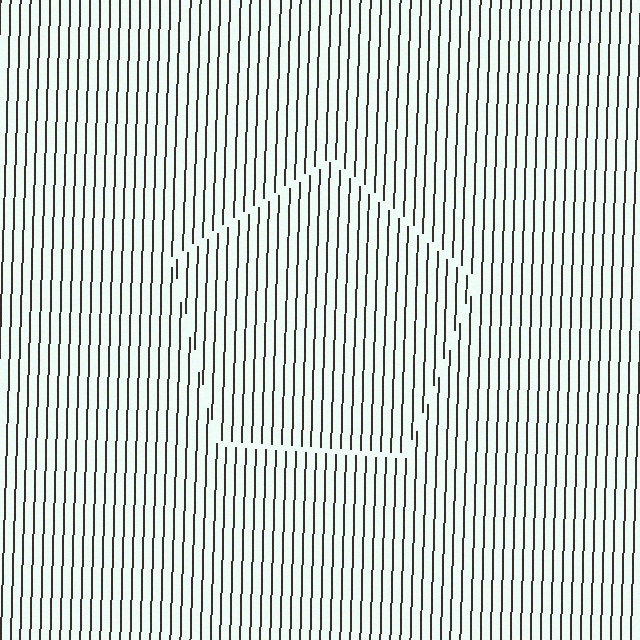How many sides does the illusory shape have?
5 sides — the line-ends trace a pentagon.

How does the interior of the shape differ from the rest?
The interior of the shape contains the same grating, shifted by half a period — the contour is defined by the phase discontinuity where line-ends from the inner and outer gratings abut.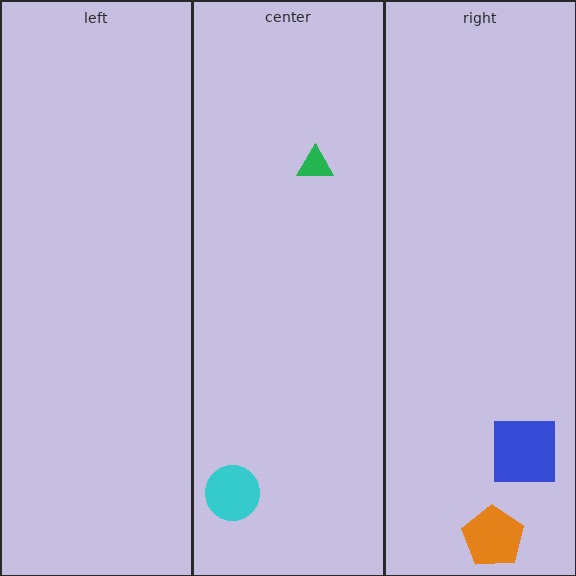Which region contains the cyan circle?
The center region.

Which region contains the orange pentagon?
The right region.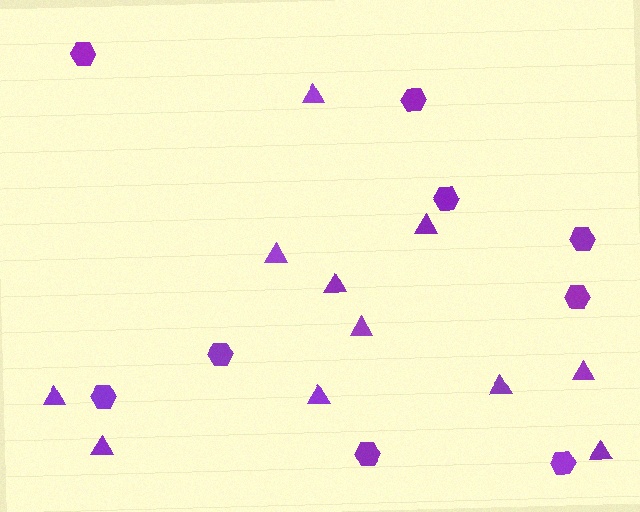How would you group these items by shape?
There are 2 groups: one group of triangles (11) and one group of hexagons (9).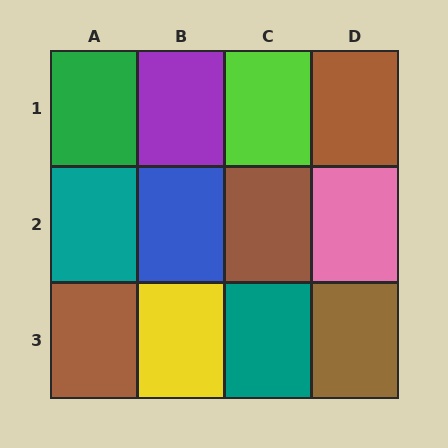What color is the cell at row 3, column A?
Brown.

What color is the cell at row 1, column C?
Lime.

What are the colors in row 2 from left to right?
Teal, blue, brown, pink.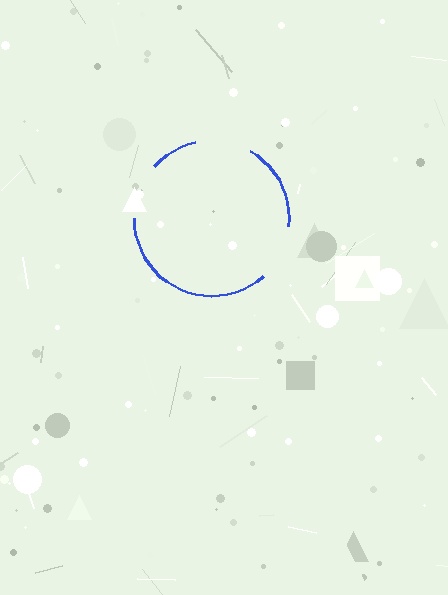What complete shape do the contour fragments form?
The contour fragments form a circle.